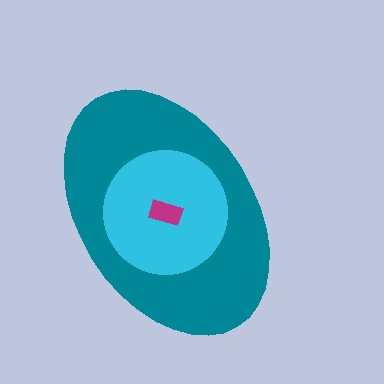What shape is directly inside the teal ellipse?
The cyan circle.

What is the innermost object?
The magenta rectangle.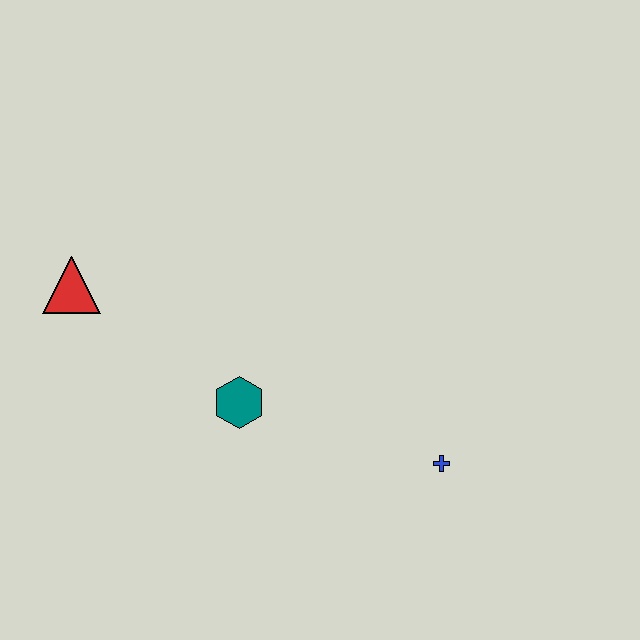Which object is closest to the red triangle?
The teal hexagon is closest to the red triangle.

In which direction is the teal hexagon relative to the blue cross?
The teal hexagon is to the left of the blue cross.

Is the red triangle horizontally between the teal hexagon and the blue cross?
No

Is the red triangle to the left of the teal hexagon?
Yes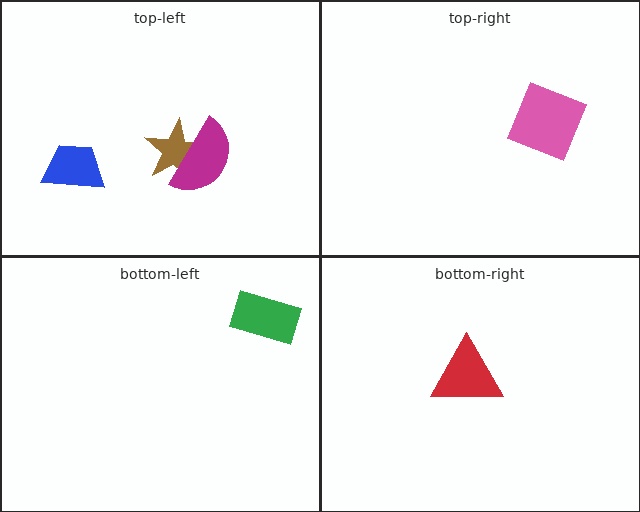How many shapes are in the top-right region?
1.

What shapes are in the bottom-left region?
The green rectangle.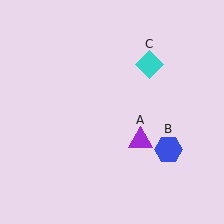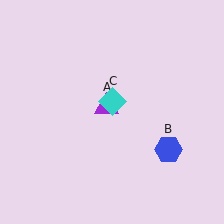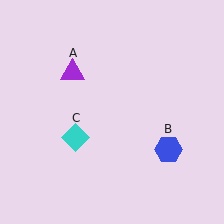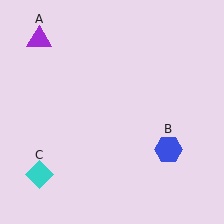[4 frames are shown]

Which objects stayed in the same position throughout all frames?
Blue hexagon (object B) remained stationary.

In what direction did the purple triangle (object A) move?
The purple triangle (object A) moved up and to the left.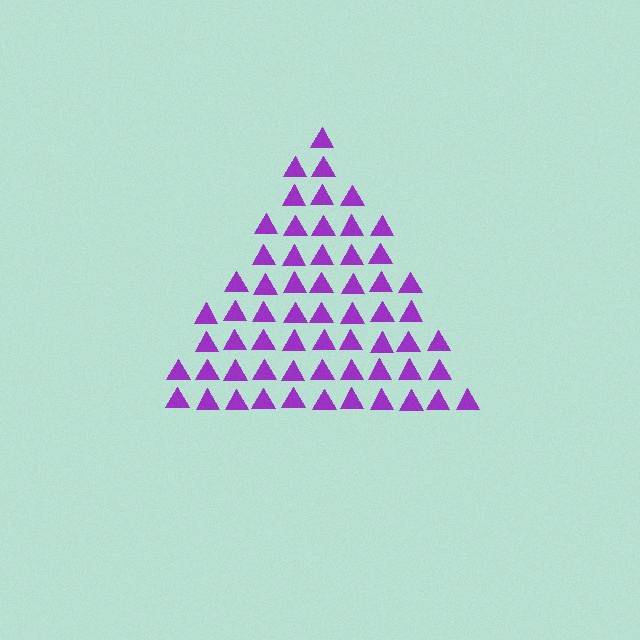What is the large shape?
The large shape is a triangle.